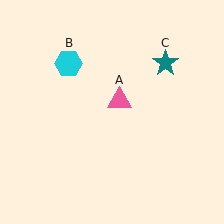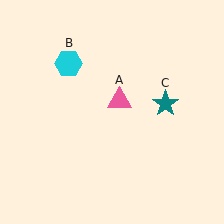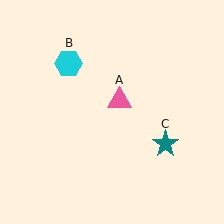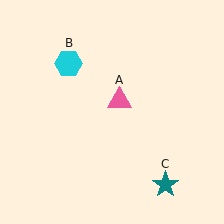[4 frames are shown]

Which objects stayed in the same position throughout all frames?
Pink triangle (object A) and cyan hexagon (object B) remained stationary.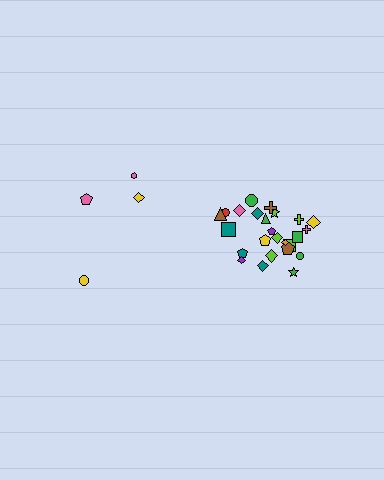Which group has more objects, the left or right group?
The right group.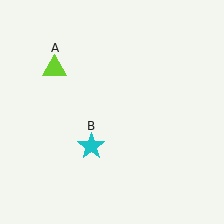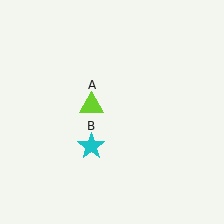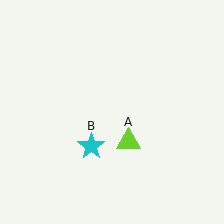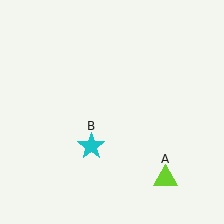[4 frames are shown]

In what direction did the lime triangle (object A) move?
The lime triangle (object A) moved down and to the right.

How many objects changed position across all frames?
1 object changed position: lime triangle (object A).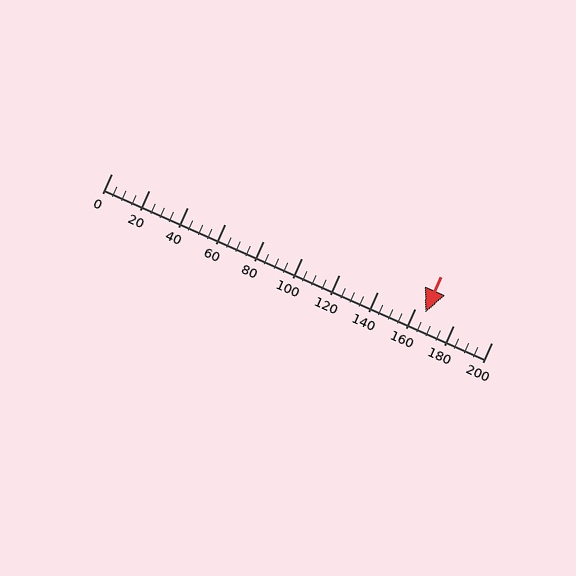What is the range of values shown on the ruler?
The ruler shows values from 0 to 200.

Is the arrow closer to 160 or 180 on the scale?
The arrow is closer to 160.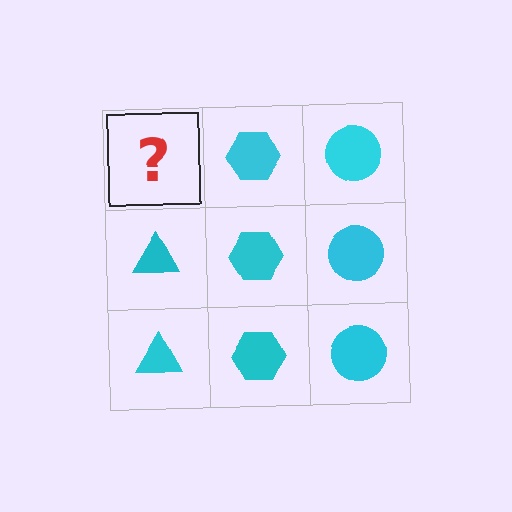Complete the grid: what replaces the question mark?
The question mark should be replaced with a cyan triangle.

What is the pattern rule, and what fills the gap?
The rule is that each column has a consistent shape. The gap should be filled with a cyan triangle.